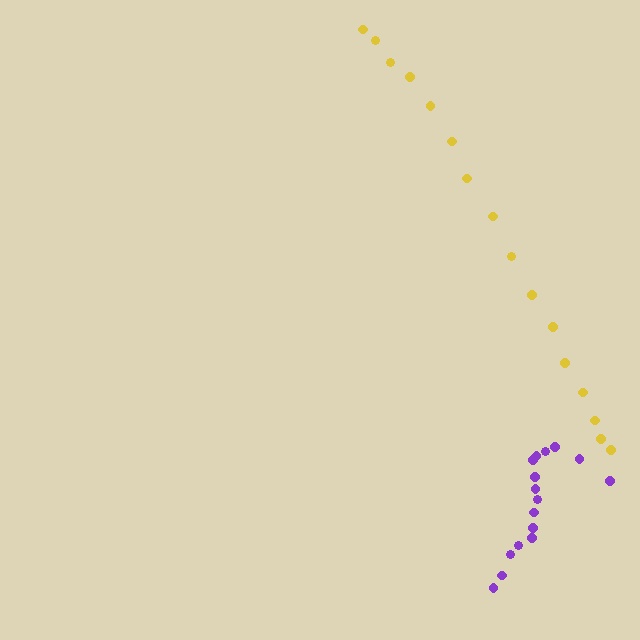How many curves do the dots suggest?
There are 2 distinct paths.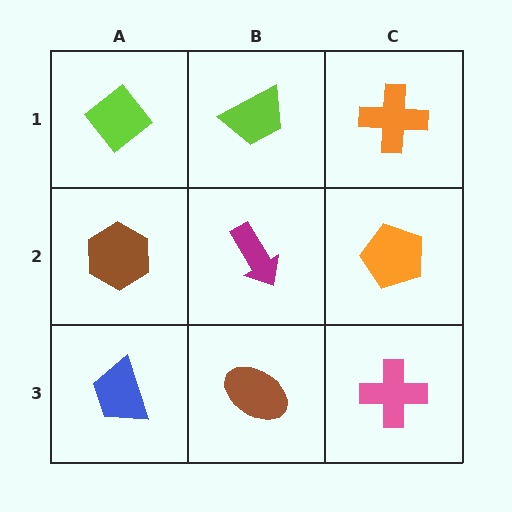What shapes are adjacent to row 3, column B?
A magenta arrow (row 2, column B), a blue trapezoid (row 3, column A), a pink cross (row 3, column C).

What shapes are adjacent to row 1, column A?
A brown hexagon (row 2, column A), a lime trapezoid (row 1, column B).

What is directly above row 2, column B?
A lime trapezoid.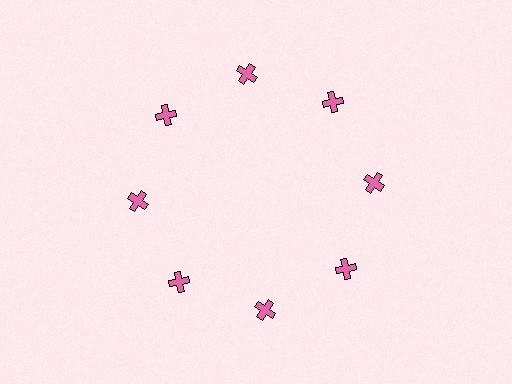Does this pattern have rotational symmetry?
Yes, this pattern has 8-fold rotational symmetry. It looks the same after rotating 45 degrees around the center.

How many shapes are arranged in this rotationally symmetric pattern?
There are 8 shapes, arranged in 8 groups of 1.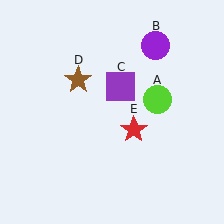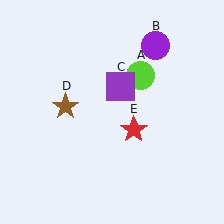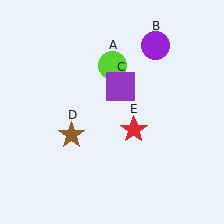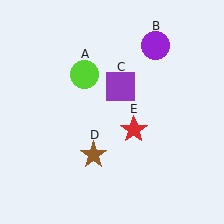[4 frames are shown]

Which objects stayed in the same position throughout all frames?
Purple circle (object B) and purple square (object C) and red star (object E) remained stationary.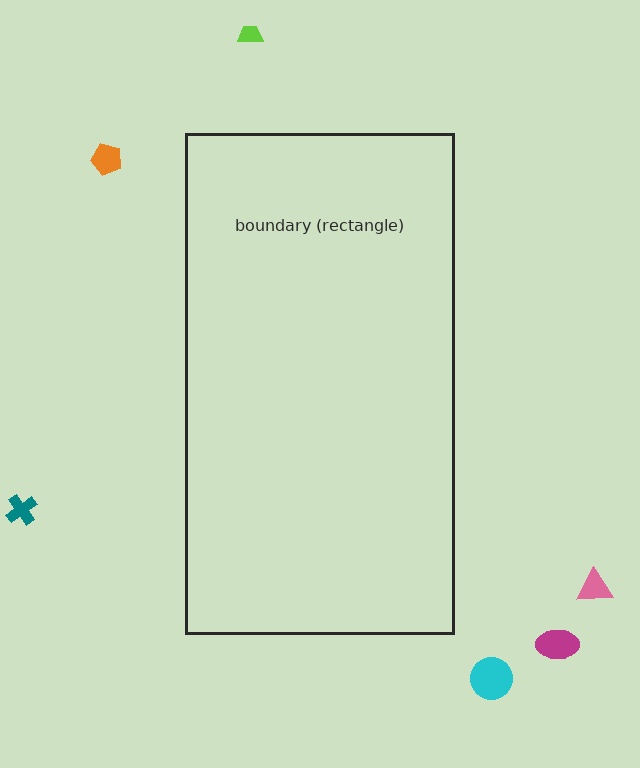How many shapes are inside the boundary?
0 inside, 6 outside.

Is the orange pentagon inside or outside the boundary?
Outside.